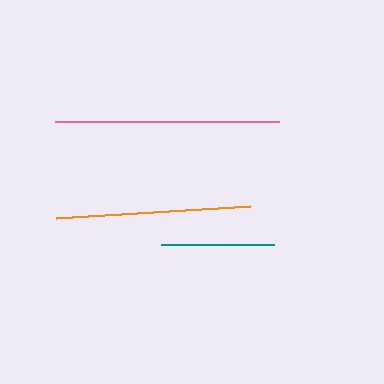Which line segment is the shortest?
The teal line is the shortest at approximately 113 pixels.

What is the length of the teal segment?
The teal segment is approximately 113 pixels long.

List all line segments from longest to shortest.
From longest to shortest: pink, orange, teal.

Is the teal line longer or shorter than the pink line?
The pink line is longer than the teal line.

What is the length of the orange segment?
The orange segment is approximately 195 pixels long.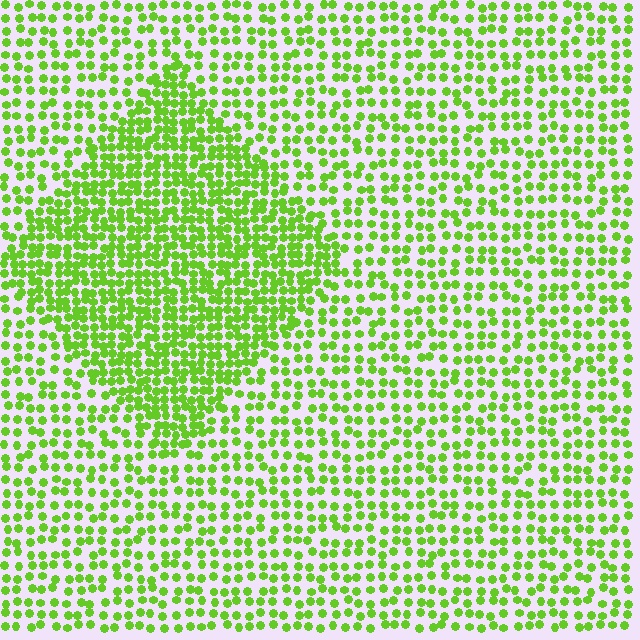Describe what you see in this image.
The image contains small lime elements arranged at two different densities. A diamond-shaped region is visible where the elements are more densely packed than the surrounding area.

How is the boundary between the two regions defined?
The boundary is defined by a change in element density (approximately 1.8x ratio). All elements are the same color, size, and shape.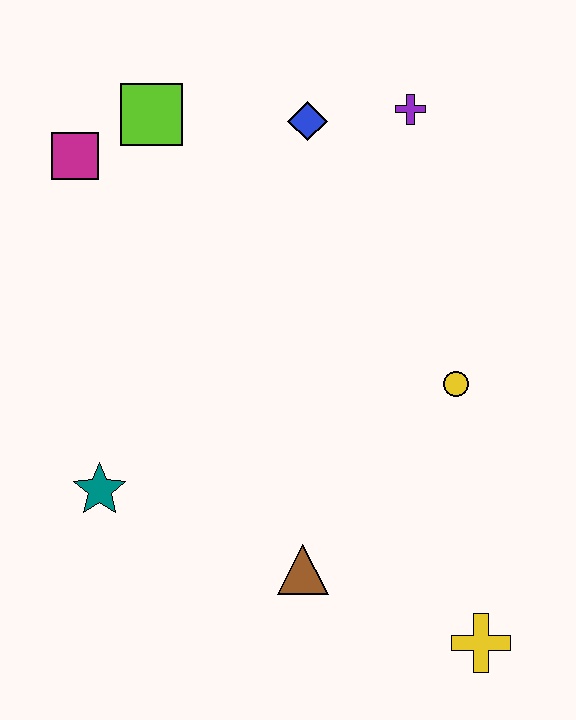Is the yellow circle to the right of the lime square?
Yes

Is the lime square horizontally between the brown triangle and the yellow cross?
No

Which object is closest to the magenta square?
The lime square is closest to the magenta square.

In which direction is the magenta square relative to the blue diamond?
The magenta square is to the left of the blue diamond.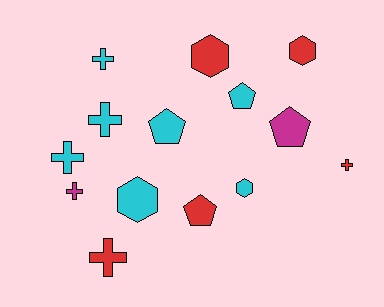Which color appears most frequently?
Cyan, with 7 objects.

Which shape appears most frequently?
Cross, with 6 objects.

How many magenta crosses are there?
There is 1 magenta cross.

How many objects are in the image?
There are 14 objects.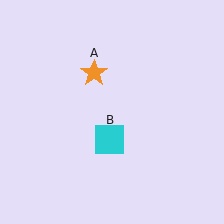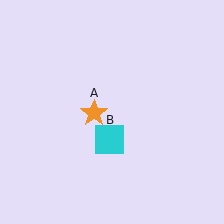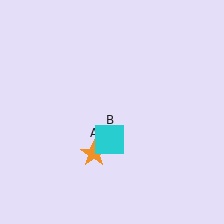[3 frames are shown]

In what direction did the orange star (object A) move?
The orange star (object A) moved down.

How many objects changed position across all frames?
1 object changed position: orange star (object A).